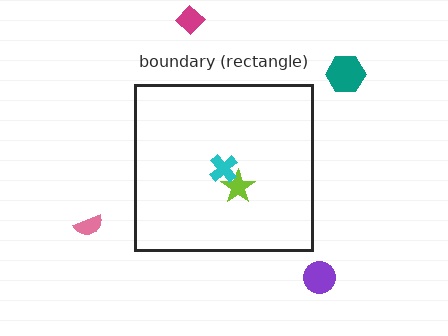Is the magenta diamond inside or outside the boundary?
Outside.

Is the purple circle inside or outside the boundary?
Outside.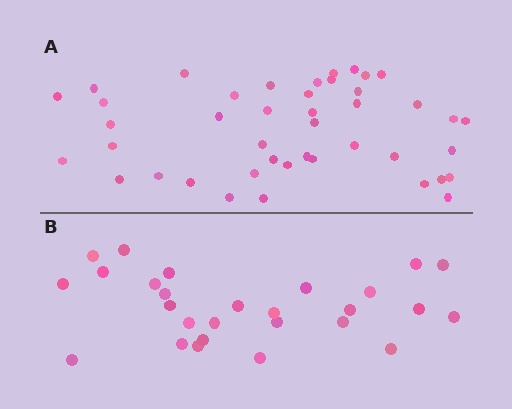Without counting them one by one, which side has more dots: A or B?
Region A (the top region) has more dots.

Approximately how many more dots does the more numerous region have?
Region A has approximately 15 more dots than region B.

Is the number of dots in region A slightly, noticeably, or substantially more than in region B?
Region A has substantially more. The ratio is roughly 1.6 to 1.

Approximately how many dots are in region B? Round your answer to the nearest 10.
About 30 dots. (The exact count is 27, which rounds to 30.)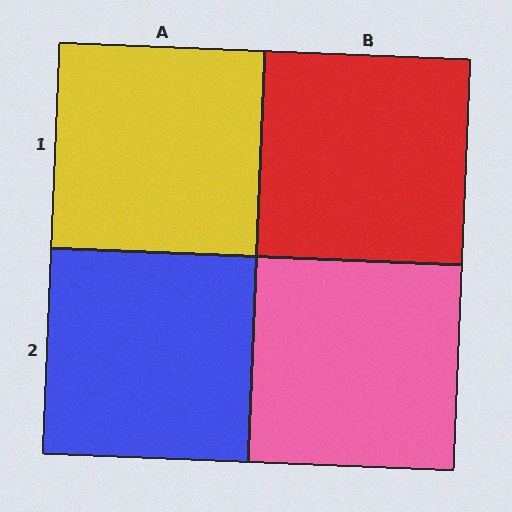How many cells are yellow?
1 cell is yellow.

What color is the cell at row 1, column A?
Yellow.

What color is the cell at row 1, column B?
Red.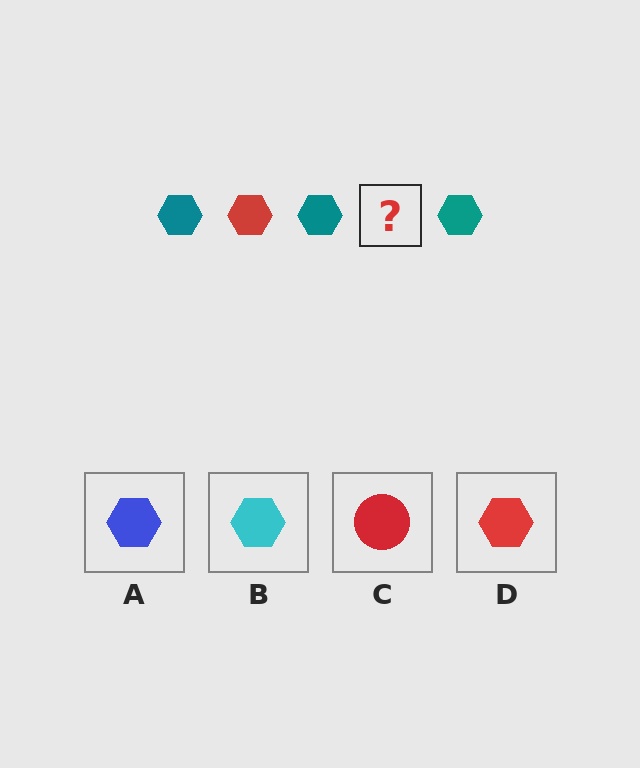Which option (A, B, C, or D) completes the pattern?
D.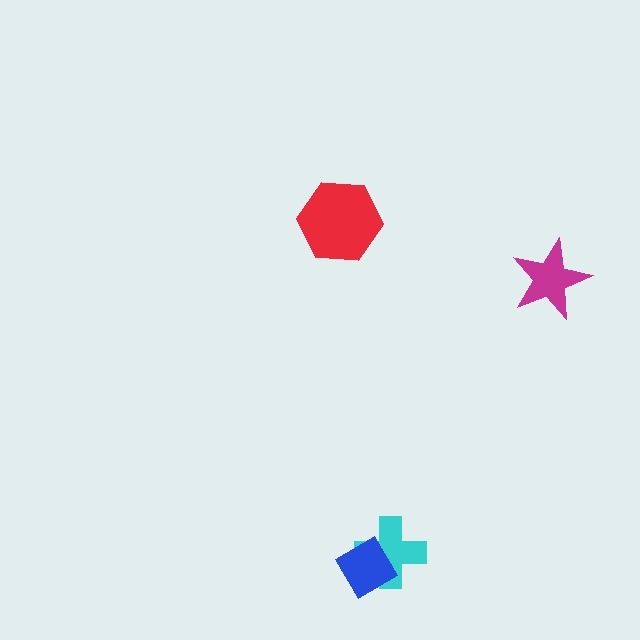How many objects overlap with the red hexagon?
0 objects overlap with the red hexagon.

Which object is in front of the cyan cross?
The blue diamond is in front of the cyan cross.